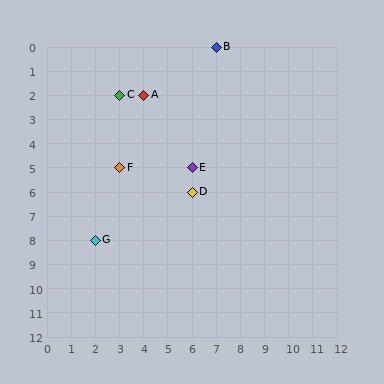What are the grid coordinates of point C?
Point C is at grid coordinates (3, 2).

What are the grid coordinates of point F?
Point F is at grid coordinates (3, 5).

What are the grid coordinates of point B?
Point B is at grid coordinates (7, 0).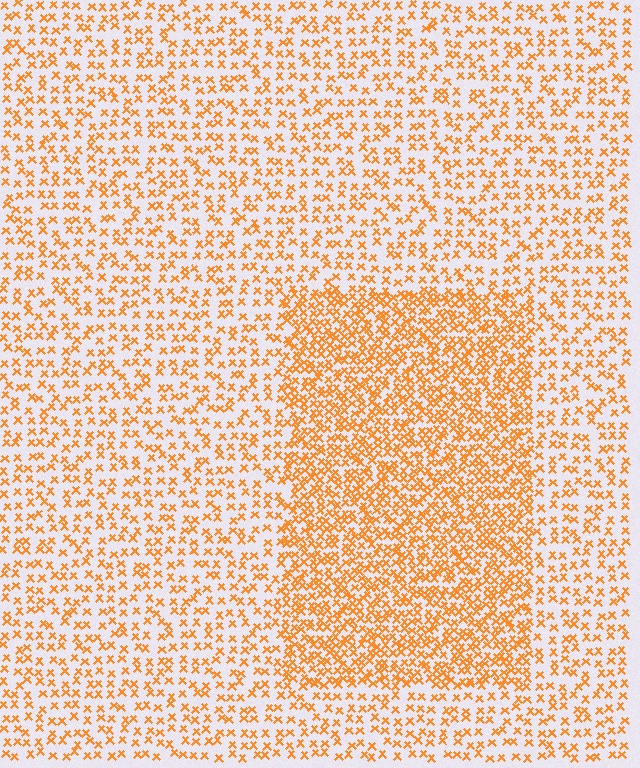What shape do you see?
I see a rectangle.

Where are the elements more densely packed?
The elements are more densely packed inside the rectangle boundary.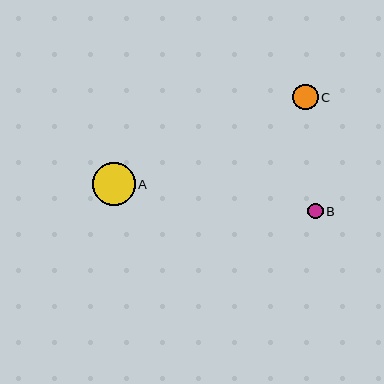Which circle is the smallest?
Circle B is the smallest with a size of approximately 15 pixels.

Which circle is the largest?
Circle A is the largest with a size of approximately 43 pixels.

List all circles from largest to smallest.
From largest to smallest: A, C, B.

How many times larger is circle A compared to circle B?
Circle A is approximately 2.8 times the size of circle B.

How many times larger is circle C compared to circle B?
Circle C is approximately 1.6 times the size of circle B.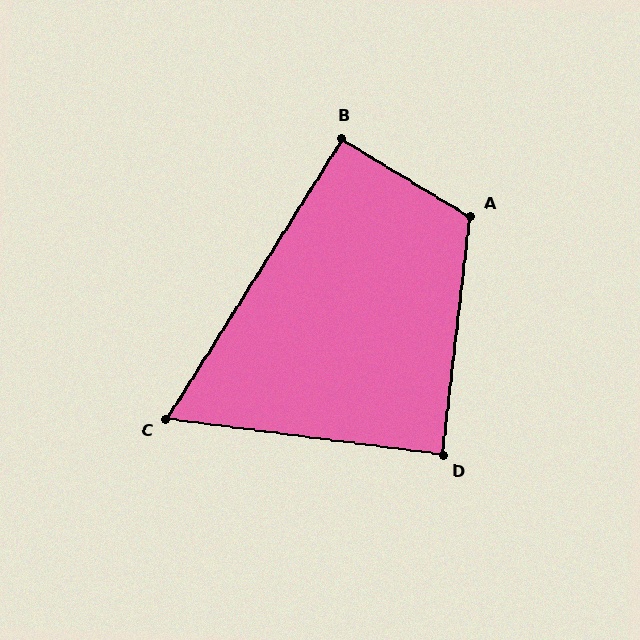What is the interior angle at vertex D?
Approximately 89 degrees (approximately right).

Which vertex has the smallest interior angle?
C, at approximately 65 degrees.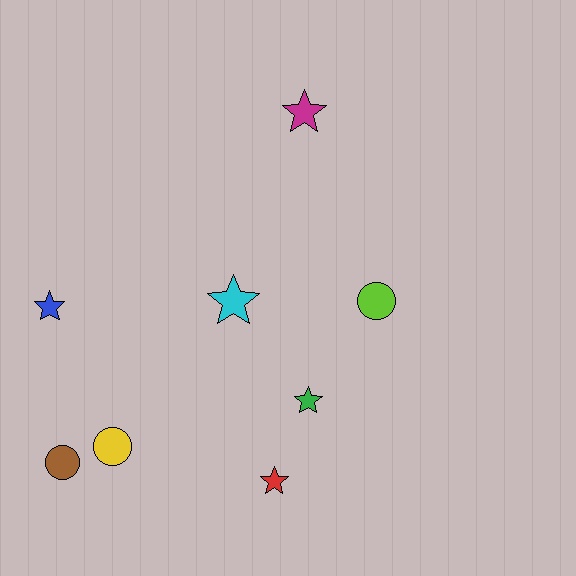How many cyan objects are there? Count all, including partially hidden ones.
There is 1 cyan object.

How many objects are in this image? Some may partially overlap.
There are 8 objects.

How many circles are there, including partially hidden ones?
There are 3 circles.